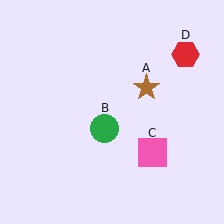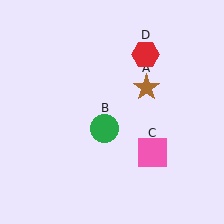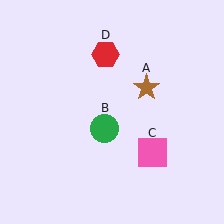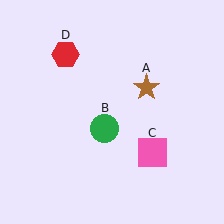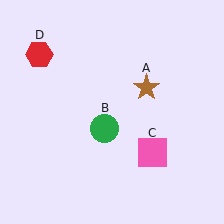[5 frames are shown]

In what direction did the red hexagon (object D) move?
The red hexagon (object D) moved left.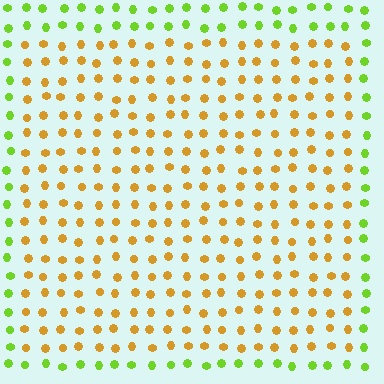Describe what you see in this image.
The image is filled with small lime elements in a uniform arrangement. A rectangle-shaped region is visible where the elements are tinted to a slightly different hue, forming a subtle color boundary.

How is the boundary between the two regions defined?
The boundary is defined purely by a slight shift in hue (about 56 degrees). Spacing, size, and orientation are identical on both sides.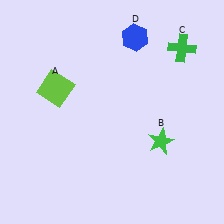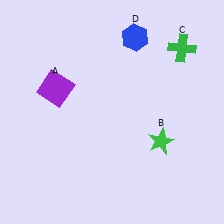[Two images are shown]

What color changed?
The square (A) changed from lime in Image 1 to purple in Image 2.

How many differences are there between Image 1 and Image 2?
There is 1 difference between the two images.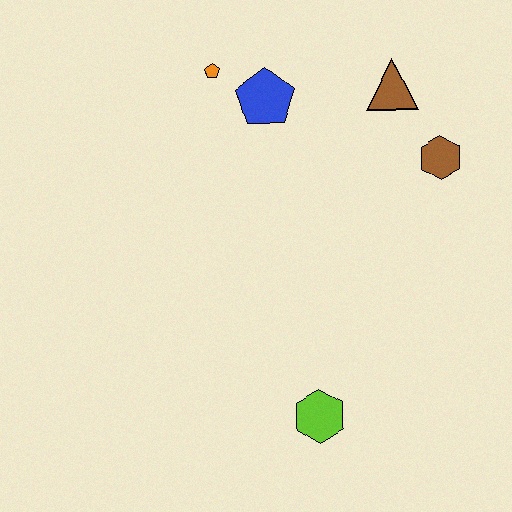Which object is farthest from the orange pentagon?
The lime hexagon is farthest from the orange pentagon.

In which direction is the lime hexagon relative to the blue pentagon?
The lime hexagon is below the blue pentagon.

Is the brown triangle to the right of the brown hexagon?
No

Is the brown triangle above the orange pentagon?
No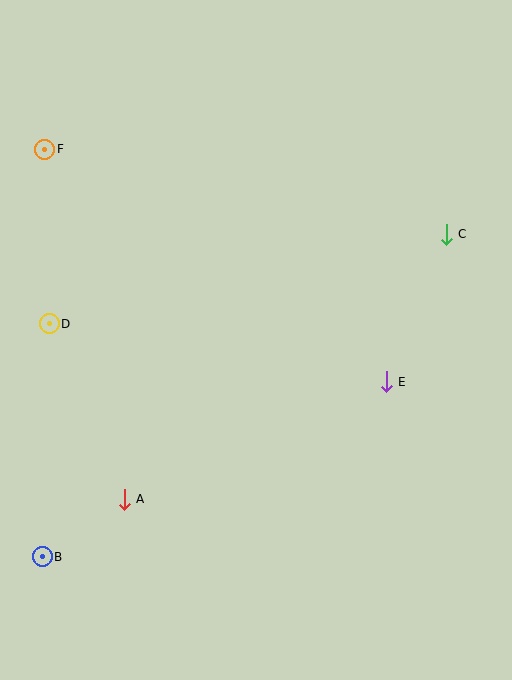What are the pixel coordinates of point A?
Point A is at (124, 499).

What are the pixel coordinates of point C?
Point C is at (446, 234).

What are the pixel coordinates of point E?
Point E is at (386, 382).